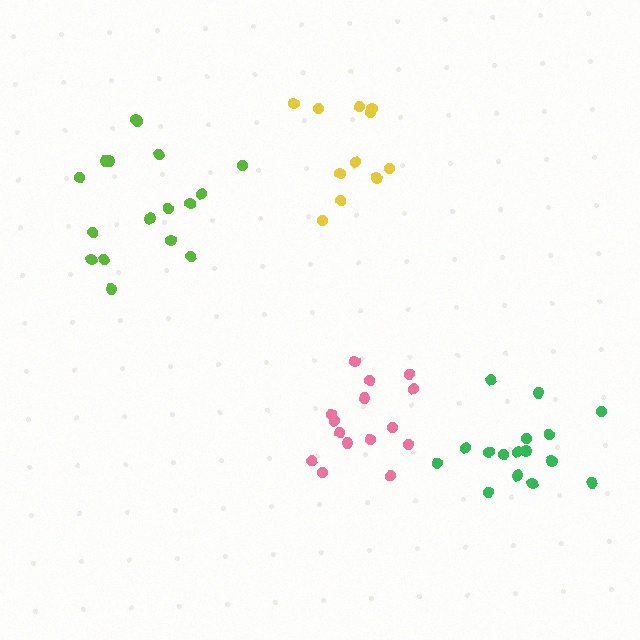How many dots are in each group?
Group 1: 11 dots, Group 2: 17 dots, Group 3: 16 dots, Group 4: 15 dots (59 total).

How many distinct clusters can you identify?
There are 4 distinct clusters.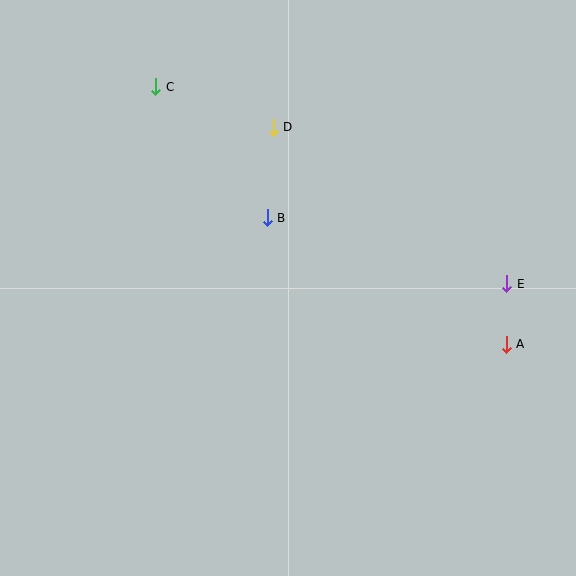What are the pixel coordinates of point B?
Point B is at (267, 218).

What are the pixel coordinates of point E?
Point E is at (507, 284).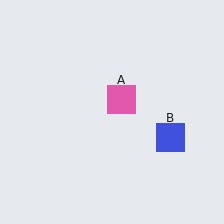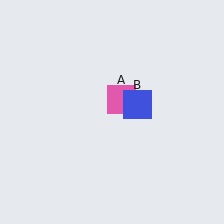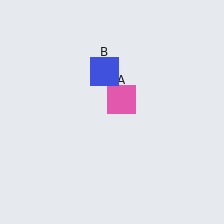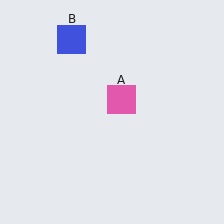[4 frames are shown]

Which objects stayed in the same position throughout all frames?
Pink square (object A) remained stationary.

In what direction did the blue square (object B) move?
The blue square (object B) moved up and to the left.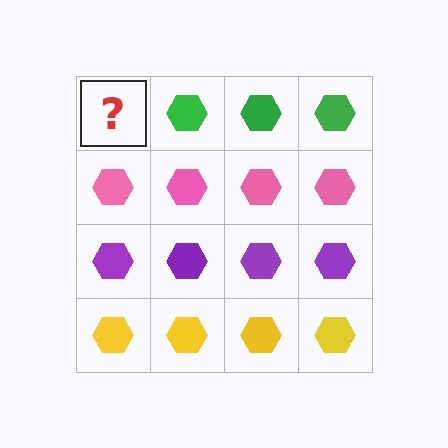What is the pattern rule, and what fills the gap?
The rule is that each row has a consistent color. The gap should be filled with a green hexagon.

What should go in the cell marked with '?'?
The missing cell should contain a green hexagon.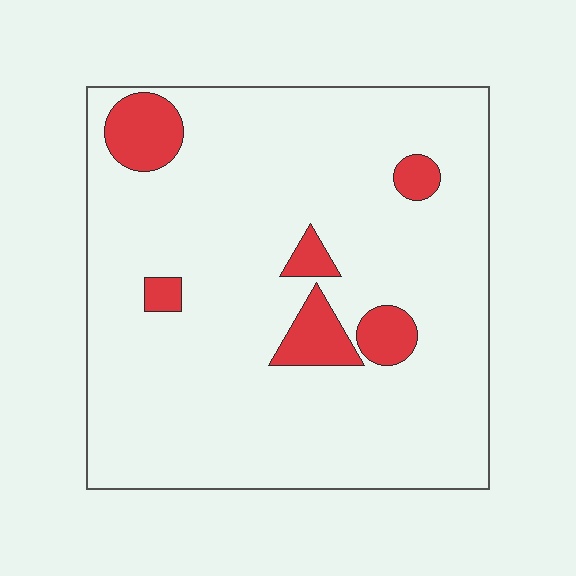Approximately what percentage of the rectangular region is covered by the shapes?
Approximately 10%.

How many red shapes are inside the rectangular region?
6.